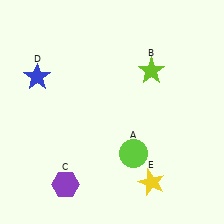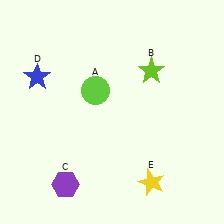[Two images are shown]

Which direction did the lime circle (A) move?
The lime circle (A) moved up.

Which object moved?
The lime circle (A) moved up.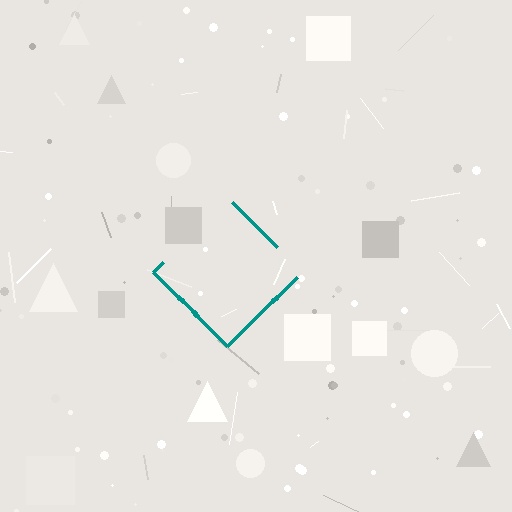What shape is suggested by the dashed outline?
The dashed outline suggests a diamond.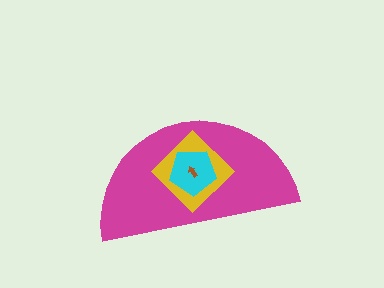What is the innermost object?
The brown arrow.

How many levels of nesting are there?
4.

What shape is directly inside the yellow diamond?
The cyan pentagon.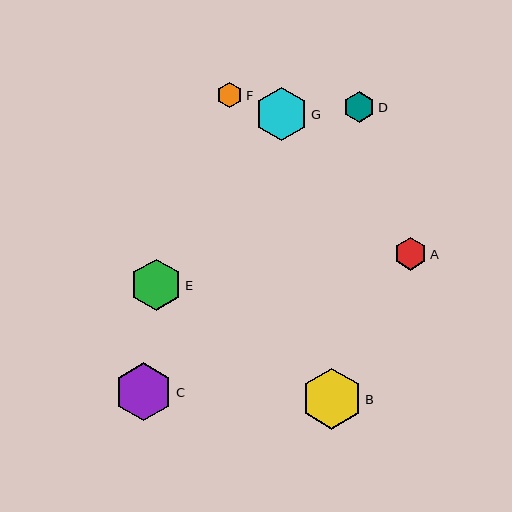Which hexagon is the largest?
Hexagon B is the largest with a size of approximately 61 pixels.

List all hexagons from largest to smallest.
From largest to smallest: B, C, G, E, A, D, F.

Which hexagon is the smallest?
Hexagon F is the smallest with a size of approximately 26 pixels.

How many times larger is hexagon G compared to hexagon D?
Hexagon G is approximately 1.7 times the size of hexagon D.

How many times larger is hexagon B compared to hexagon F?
Hexagon B is approximately 2.4 times the size of hexagon F.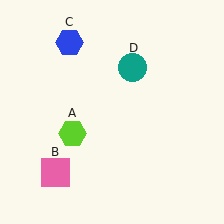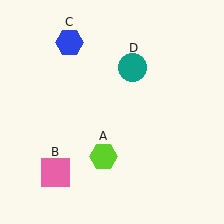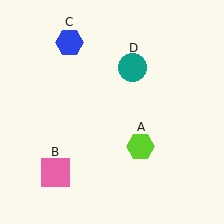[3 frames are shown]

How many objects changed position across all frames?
1 object changed position: lime hexagon (object A).